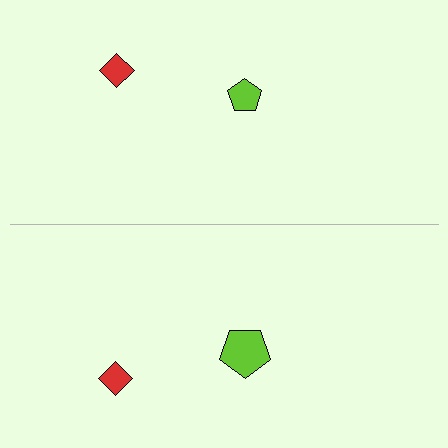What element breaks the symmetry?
The lime pentagon on the bottom side has a different size than its mirror counterpart.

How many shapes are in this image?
There are 4 shapes in this image.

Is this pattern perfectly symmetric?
No, the pattern is not perfectly symmetric. The lime pentagon on the bottom side has a different size than its mirror counterpart.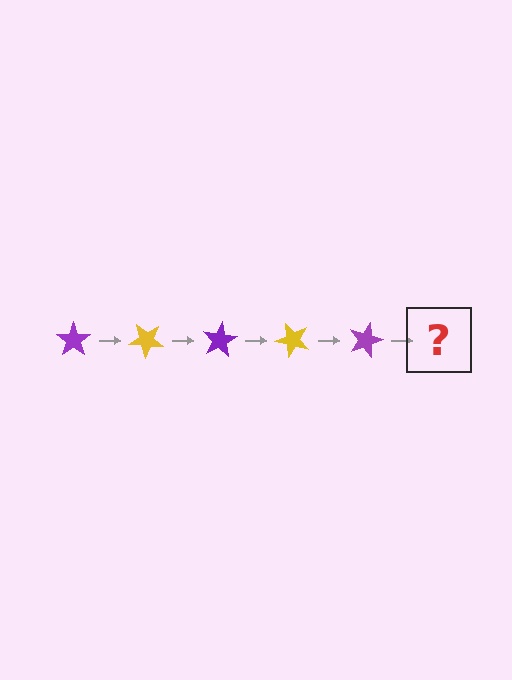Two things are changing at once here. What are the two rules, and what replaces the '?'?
The two rules are that it rotates 40 degrees each step and the color cycles through purple and yellow. The '?' should be a yellow star, rotated 200 degrees from the start.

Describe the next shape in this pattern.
It should be a yellow star, rotated 200 degrees from the start.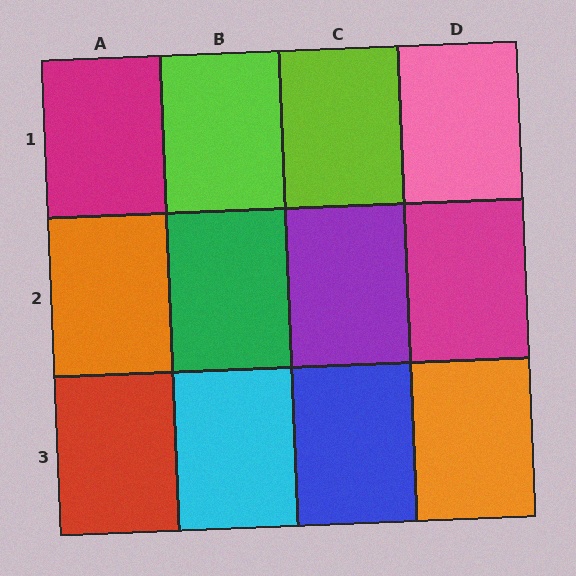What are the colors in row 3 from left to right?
Red, cyan, blue, orange.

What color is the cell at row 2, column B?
Green.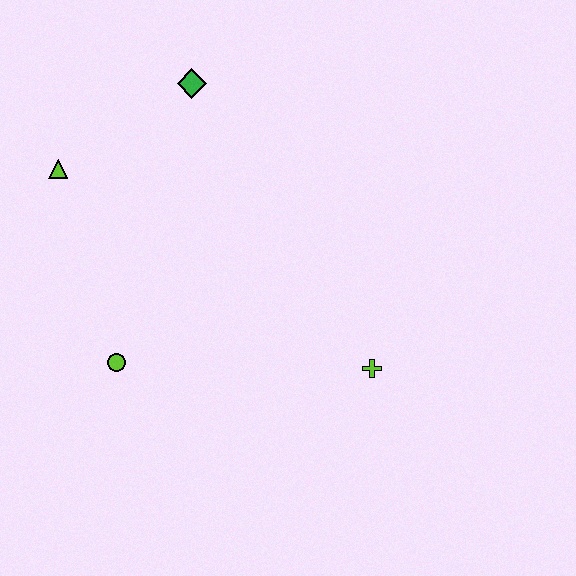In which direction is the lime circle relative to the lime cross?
The lime circle is to the left of the lime cross.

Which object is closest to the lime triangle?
The green diamond is closest to the lime triangle.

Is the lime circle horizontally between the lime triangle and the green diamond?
Yes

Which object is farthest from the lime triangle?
The lime cross is farthest from the lime triangle.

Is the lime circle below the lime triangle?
Yes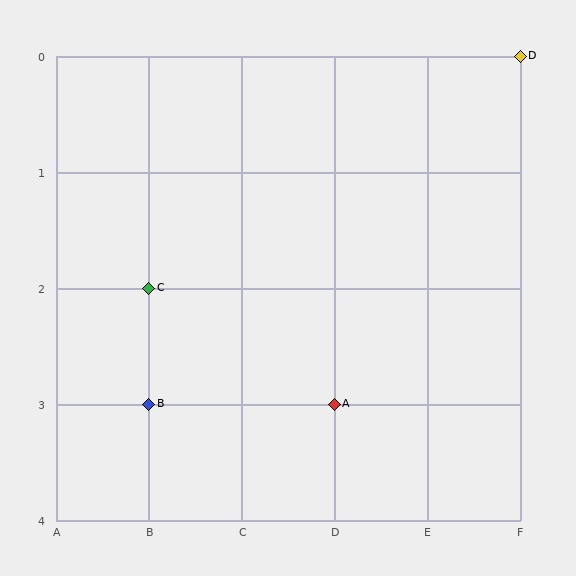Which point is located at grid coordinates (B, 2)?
Point C is at (B, 2).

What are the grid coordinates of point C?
Point C is at grid coordinates (B, 2).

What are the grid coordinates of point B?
Point B is at grid coordinates (B, 3).